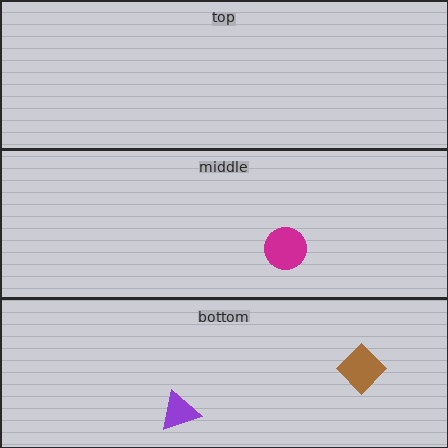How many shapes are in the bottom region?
2.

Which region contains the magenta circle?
The middle region.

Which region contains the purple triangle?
The bottom region.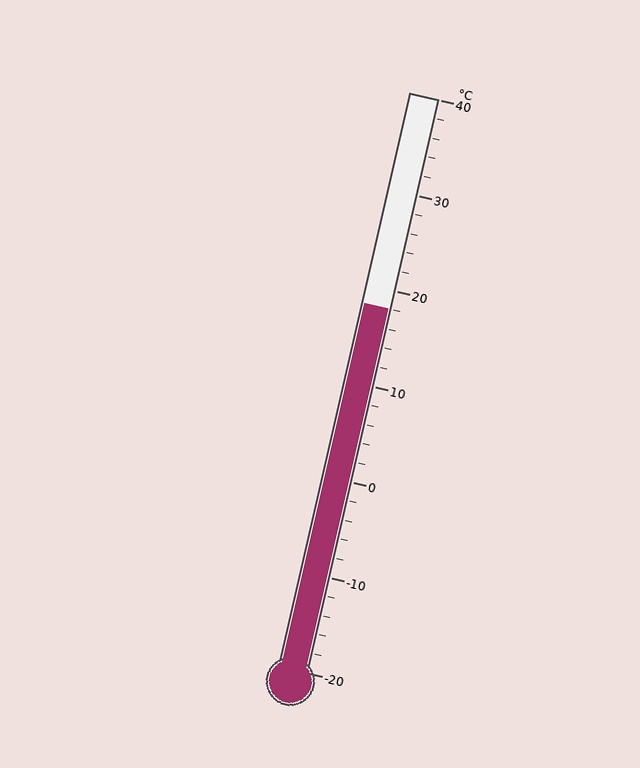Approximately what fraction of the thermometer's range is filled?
The thermometer is filled to approximately 65% of its range.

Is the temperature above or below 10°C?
The temperature is above 10°C.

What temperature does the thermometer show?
The thermometer shows approximately 18°C.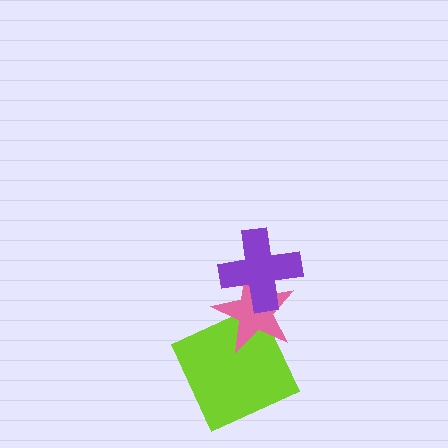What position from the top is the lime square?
The lime square is 3rd from the top.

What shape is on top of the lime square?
The pink star is on top of the lime square.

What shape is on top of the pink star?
The purple cross is on top of the pink star.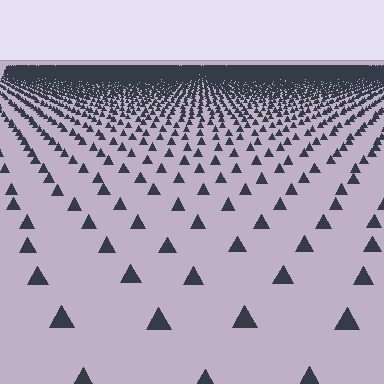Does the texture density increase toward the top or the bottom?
Density increases toward the top.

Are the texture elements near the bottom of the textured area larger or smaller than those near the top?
Larger. Near the bottom, elements are closer to the viewer and appear at a bigger on-screen size.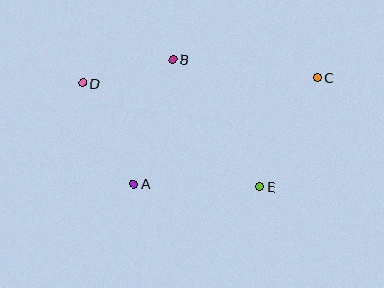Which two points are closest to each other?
Points B and D are closest to each other.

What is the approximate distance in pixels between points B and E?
The distance between B and E is approximately 154 pixels.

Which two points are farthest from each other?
Points C and D are farthest from each other.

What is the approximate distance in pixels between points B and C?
The distance between B and C is approximately 146 pixels.